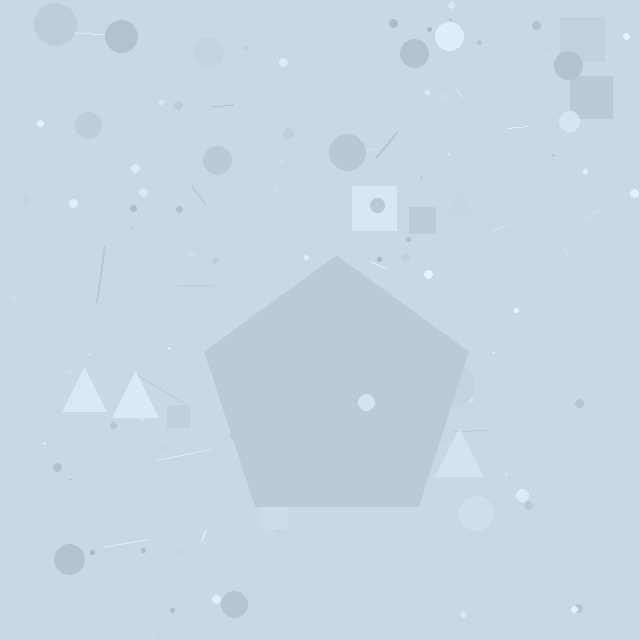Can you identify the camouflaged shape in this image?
The camouflaged shape is a pentagon.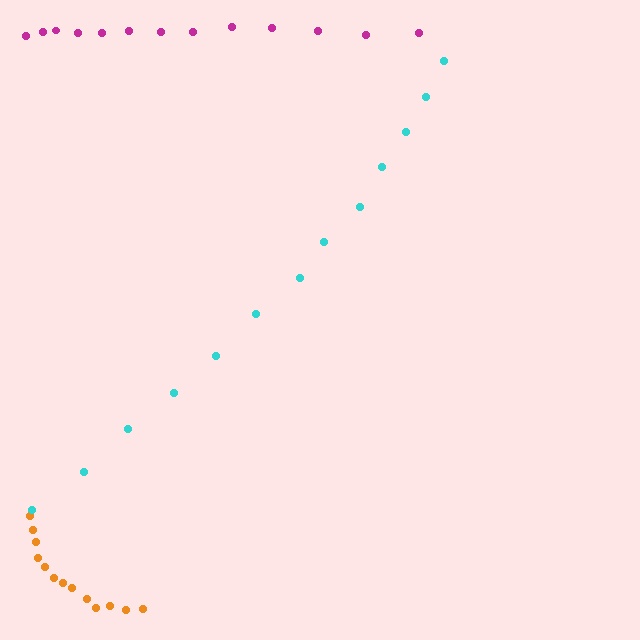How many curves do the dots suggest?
There are 3 distinct paths.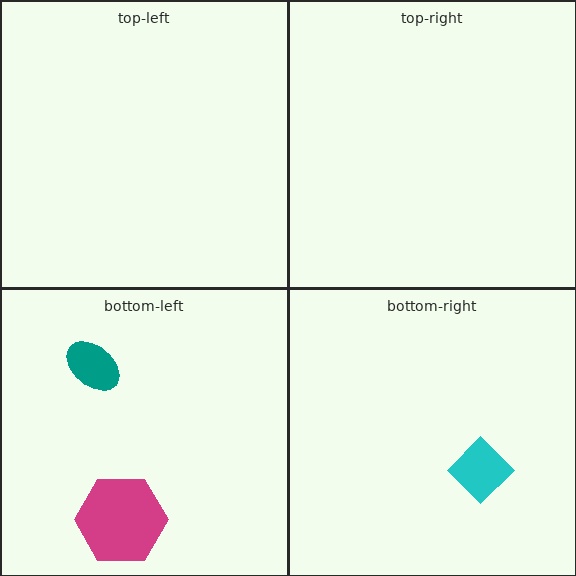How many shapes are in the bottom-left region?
2.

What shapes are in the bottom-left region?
The magenta hexagon, the teal ellipse.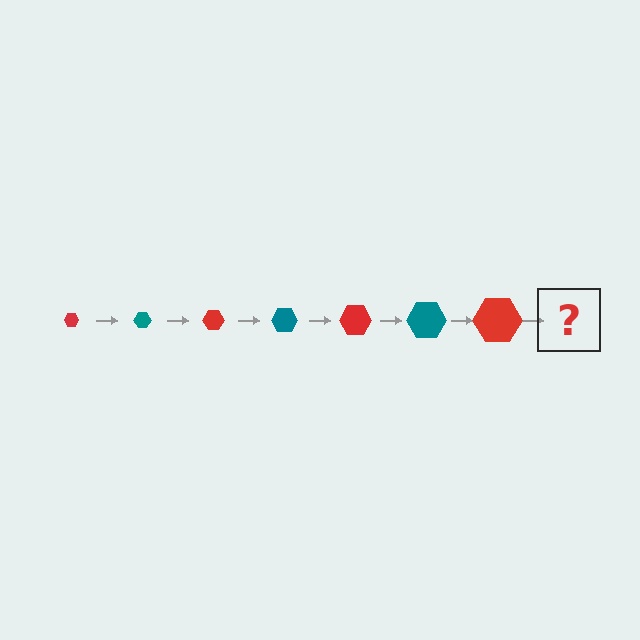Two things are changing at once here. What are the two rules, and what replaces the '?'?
The two rules are that the hexagon grows larger each step and the color cycles through red and teal. The '?' should be a teal hexagon, larger than the previous one.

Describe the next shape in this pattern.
It should be a teal hexagon, larger than the previous one.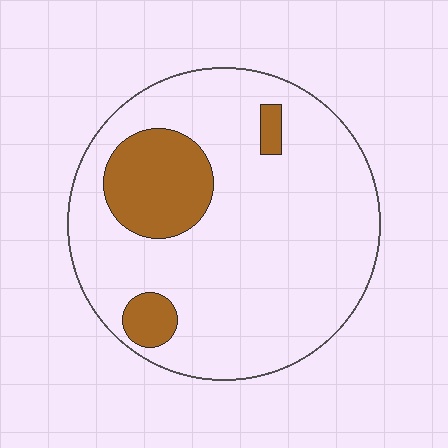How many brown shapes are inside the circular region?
3.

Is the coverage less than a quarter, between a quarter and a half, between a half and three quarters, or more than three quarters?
Less than a quarter.